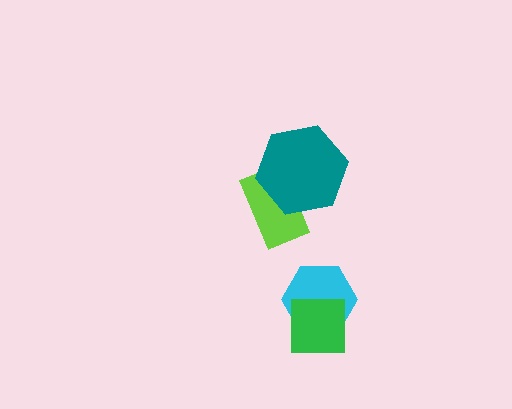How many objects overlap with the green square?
1 object overlaps with the green square.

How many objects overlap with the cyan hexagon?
1 object overlaps with the cyan hexagon.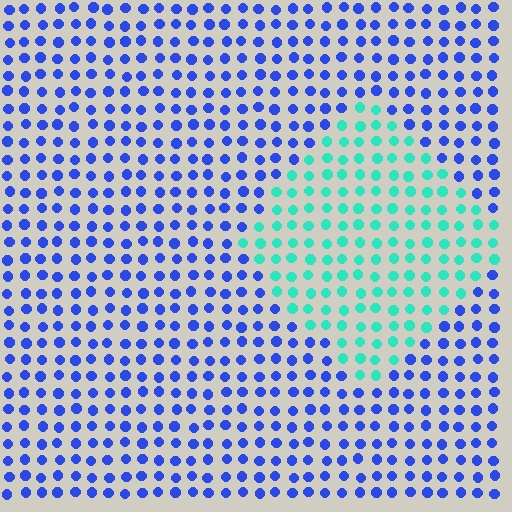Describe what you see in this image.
The image is filled with small blue elements in a uniform arrangement. A diamond-shaped region is visible where the elements are tinted to a slightly different hue, forming a subtle color boundary.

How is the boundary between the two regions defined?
The boundary is defined purely by a slight shift in hue (about 64 degrees). Spacing, size, and orientation are identical on both sides.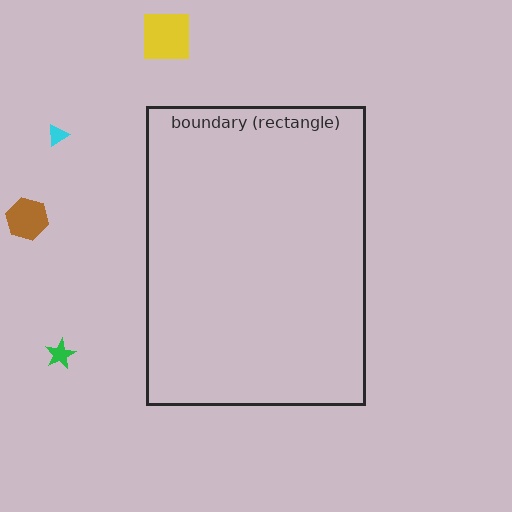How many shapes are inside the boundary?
0 inside, 4 outside.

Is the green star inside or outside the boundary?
Outside.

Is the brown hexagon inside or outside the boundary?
Outside.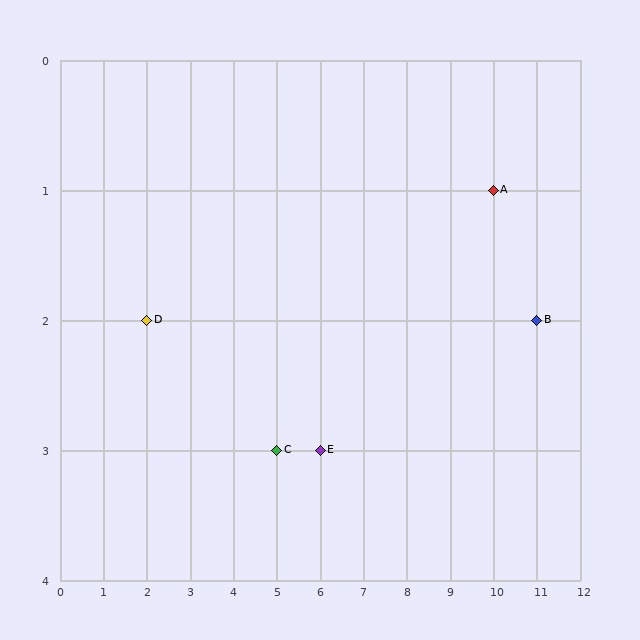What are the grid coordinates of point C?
Point C is at grid coordinates (5, 3).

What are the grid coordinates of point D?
Point D is at grid coordinates (2, 2).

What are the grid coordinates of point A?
Point A is at grid coordinates (10, 1).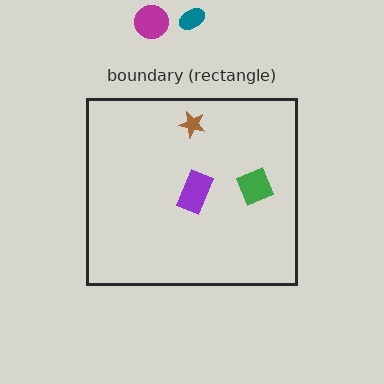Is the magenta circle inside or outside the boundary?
Outside.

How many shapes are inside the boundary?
3 inside, 2 outside.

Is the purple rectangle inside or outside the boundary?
Inside.